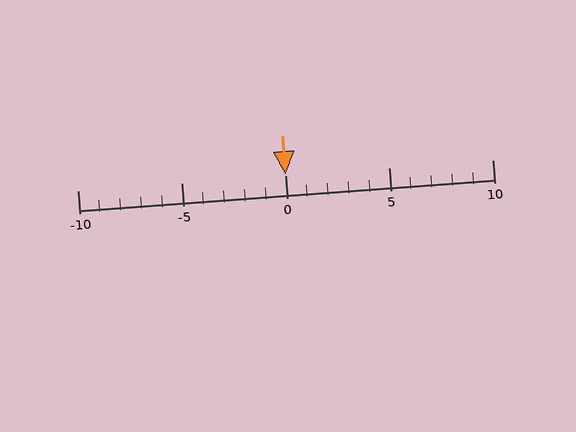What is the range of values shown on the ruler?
The ruler shows values from -10 to 10.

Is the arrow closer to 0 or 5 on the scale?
The arrow is closer to 0.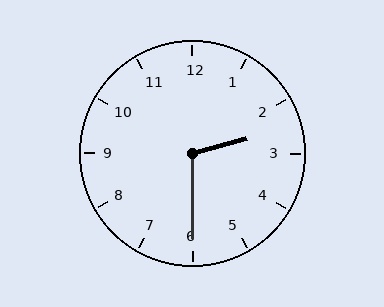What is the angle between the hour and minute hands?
Approximately 105 degrees.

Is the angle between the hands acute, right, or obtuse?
It is obtuse.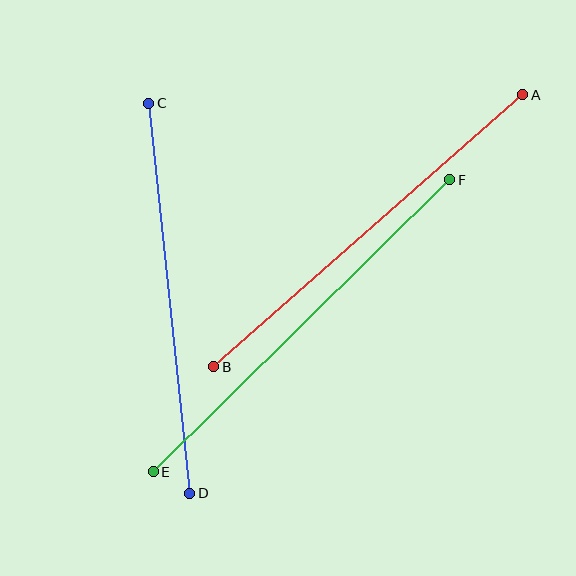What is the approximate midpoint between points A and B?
The midpoint is at approximately (368, 231) pixels.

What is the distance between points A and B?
The distance is approximately 411 pixels.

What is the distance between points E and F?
The distance is approximately 416 pixels.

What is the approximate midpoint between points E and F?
The midpoint is at approximately (301, 326) pixels.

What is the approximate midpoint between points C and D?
The midpoint is at approximately (169, 298) pixels.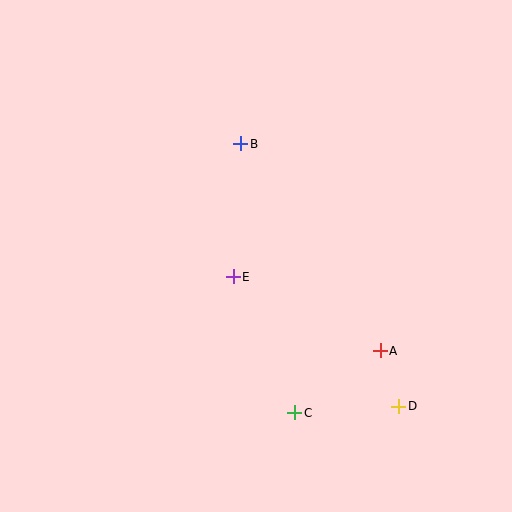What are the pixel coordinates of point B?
Point B is at (241, 144).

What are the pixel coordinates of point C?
Point C is at (295, 413).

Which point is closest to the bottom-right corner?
Point D is closest to the bottom-right corner.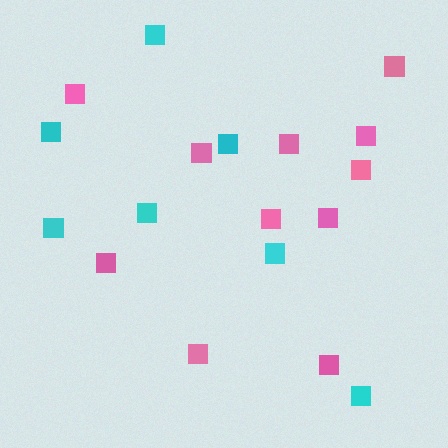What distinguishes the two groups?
There are 2 groups: one group of cyan squares (7) and one group of pink squares (11).